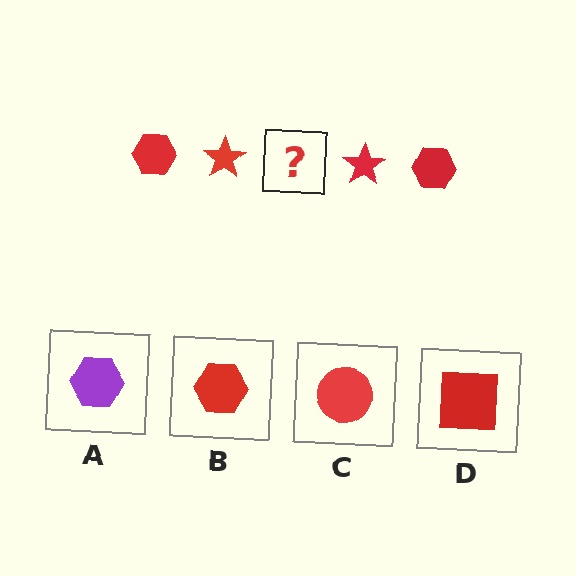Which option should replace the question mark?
Option B.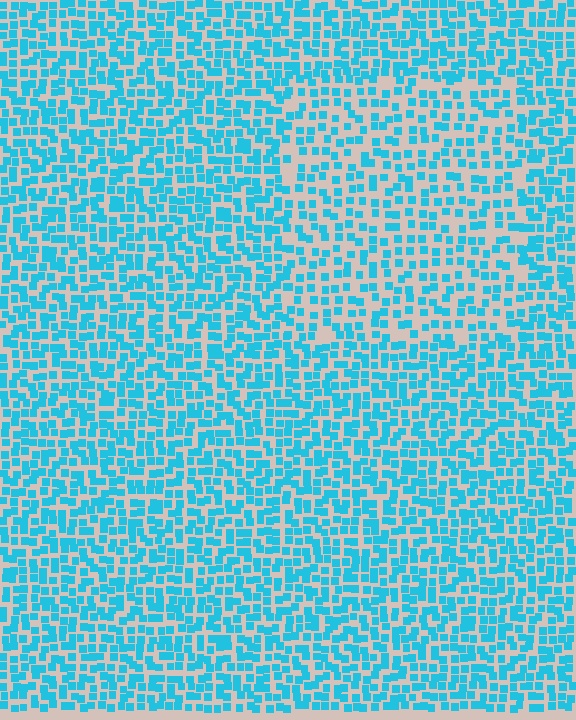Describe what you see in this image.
The image contains small cyan elements arranged at two different densities. A rectangle-shaped region is visible where the elements are less densely packed than the surrounding area.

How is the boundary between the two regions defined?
The boundary is defined by a change in element density (approximately 1.6x ratio). All elements are the same color, size, and shape.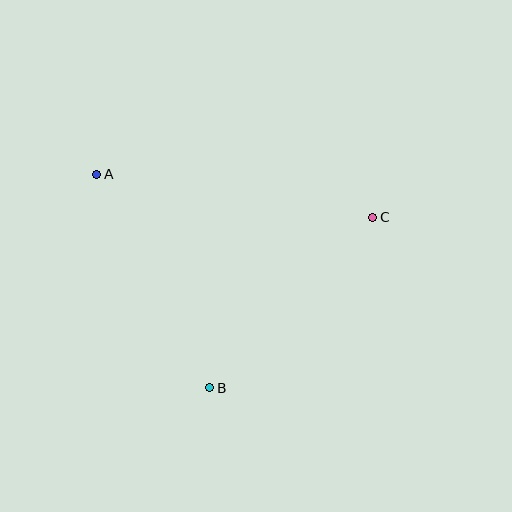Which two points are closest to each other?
Points B and C are closest to each other.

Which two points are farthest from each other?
Points A and C are farthest from each other.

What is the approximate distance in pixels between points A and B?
The distance between A and B is approximately 241 pixels.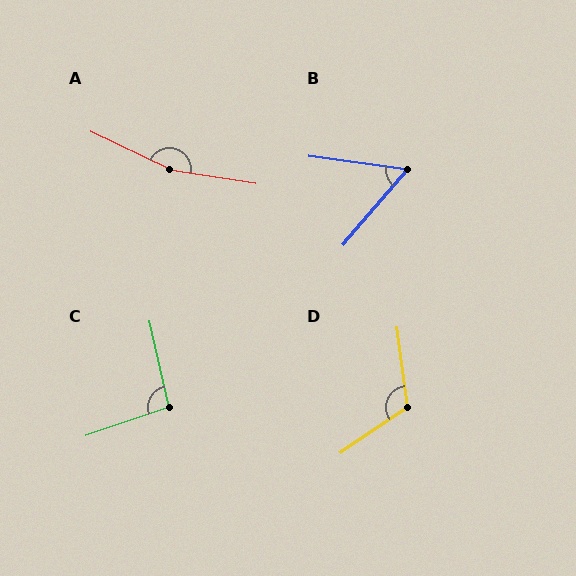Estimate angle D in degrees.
Approximately 117 degrees.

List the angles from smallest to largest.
B (58°), C (96°), D (117°), A (163°).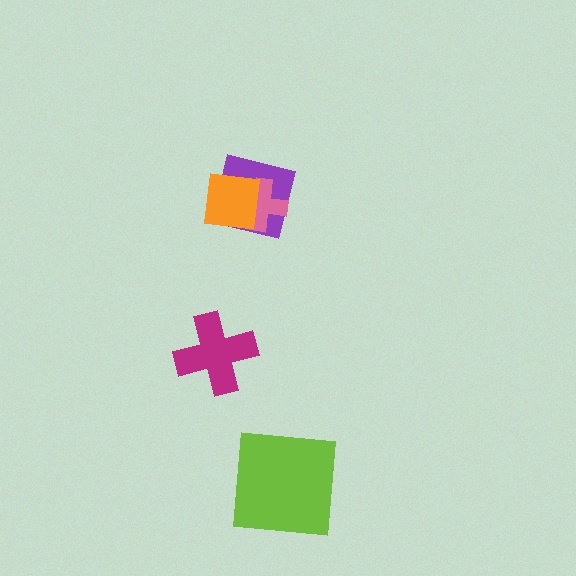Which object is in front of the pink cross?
The orange square is in front of the pink cross.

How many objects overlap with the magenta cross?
0 objects overlap with the magenta cross.